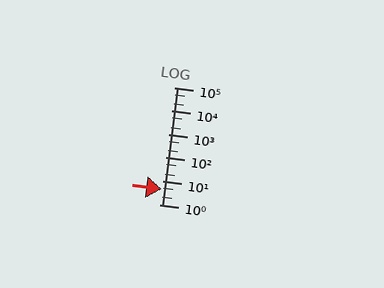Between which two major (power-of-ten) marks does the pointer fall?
The pointer is between 1 and 10.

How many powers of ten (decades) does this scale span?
The scale spans 5 decades, from 1 to 100000.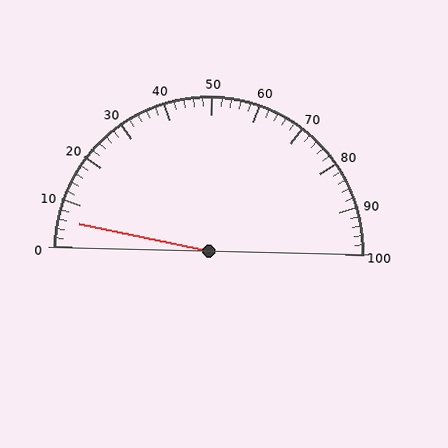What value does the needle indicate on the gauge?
The needle indicates approximately 6.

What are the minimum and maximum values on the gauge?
The gauge ranges from 0 to 100.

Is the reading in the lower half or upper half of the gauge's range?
The reading is in the lower half of the range (0 to 100).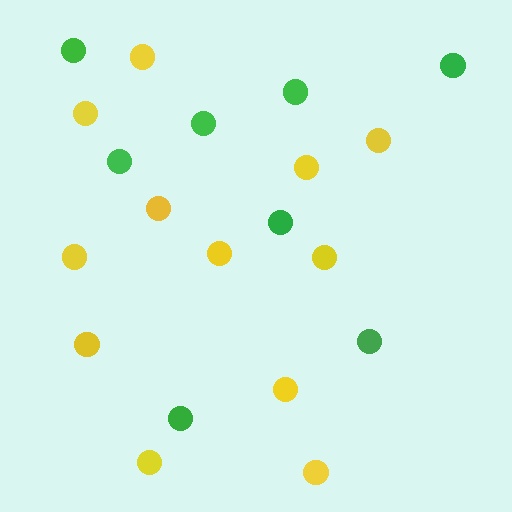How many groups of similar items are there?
There are 2 groups: one group of green circles (8) and one group of yellow circles (12).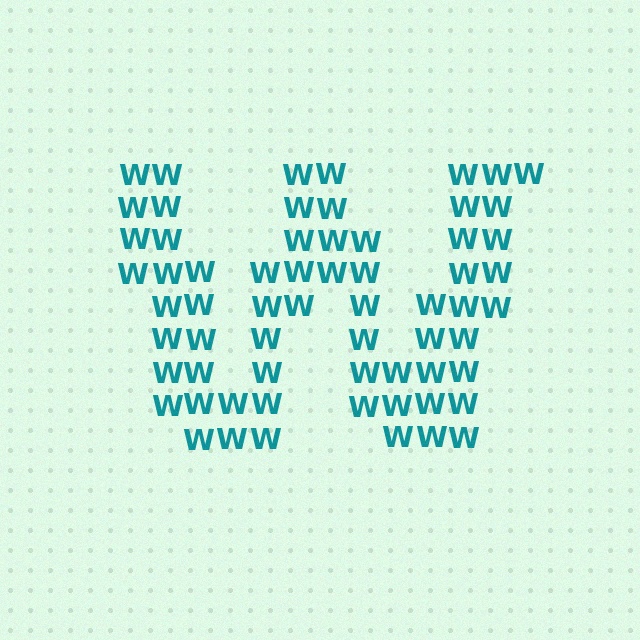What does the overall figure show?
The overall figure shows the letter W.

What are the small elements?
The small elements are letter W's.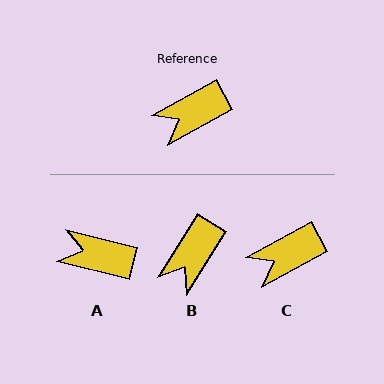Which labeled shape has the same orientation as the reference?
C.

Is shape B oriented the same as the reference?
No, it is off by about 29 degrees.